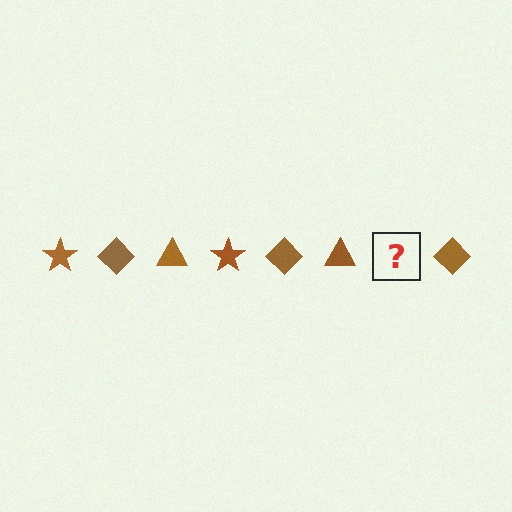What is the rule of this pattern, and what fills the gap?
The rule is that the pattern cycles through star, diamond, triangle shapes in brown. The gap should be filled with a brown star.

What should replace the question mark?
The question mark should be replaced with a brown star.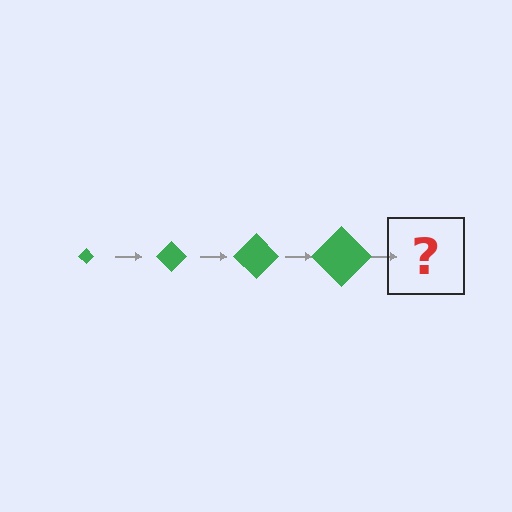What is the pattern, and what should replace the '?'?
The pattern is that the diamond gets progressively larger each step. The '?' should be a green diamond, larger than the previous one.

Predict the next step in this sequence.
The next step is a green diamond, larger than the previous one.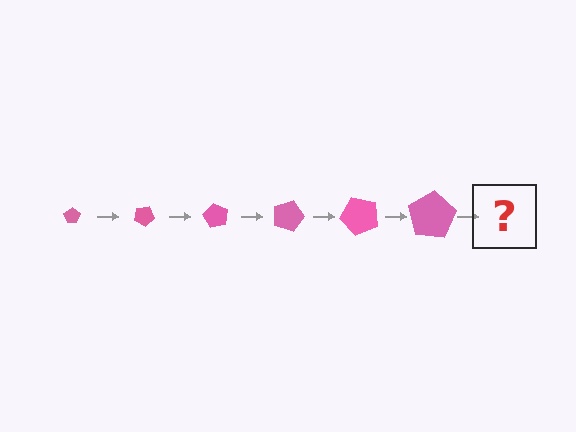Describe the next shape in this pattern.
It should be a pentagon, larger than the previous one and rotated 180 degrees from the start.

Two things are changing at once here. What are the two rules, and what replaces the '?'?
The two rules are that the pentagon grows larger each step and it rotates 30 degrees each step. The '?' should be a pentagon, larger than the previous one and rotated 180 degrees from the start.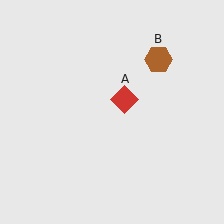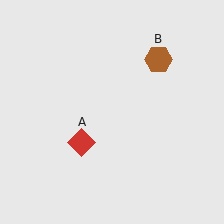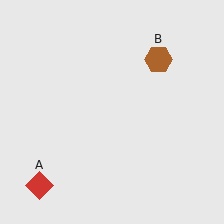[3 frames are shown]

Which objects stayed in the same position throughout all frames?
Brown hexagon (object B) remained stationary.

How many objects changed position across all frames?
1 object changed position: red diamond (object A).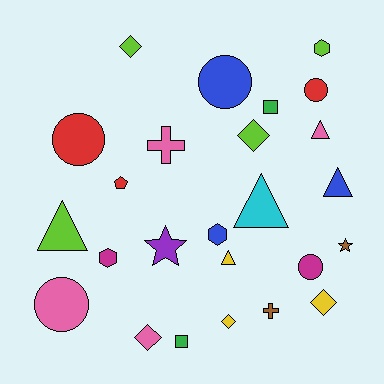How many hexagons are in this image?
There are 3 hexagons.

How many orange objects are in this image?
There are no orange objects.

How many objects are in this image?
There are 25 objects.